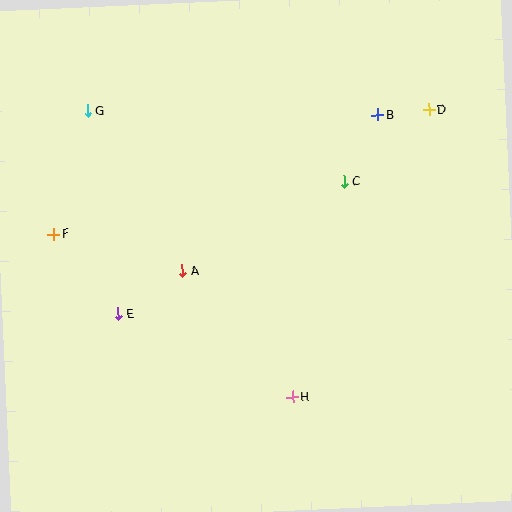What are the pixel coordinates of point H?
Point H is at (293, 397).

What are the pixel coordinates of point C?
Point C is at (344, 182).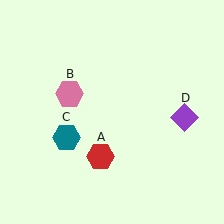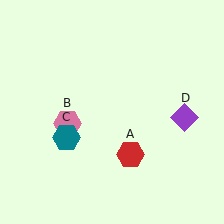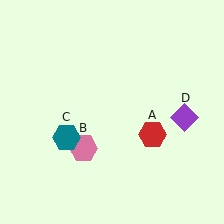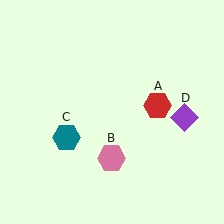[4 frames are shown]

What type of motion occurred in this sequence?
The red hexagon (object A), pink hexagon (object B) rotated counterclockwise around the center of the scene.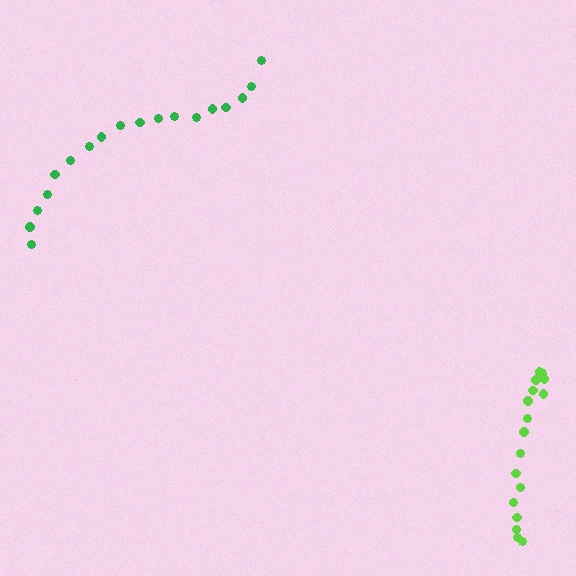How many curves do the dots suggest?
There are 2 distinct paths.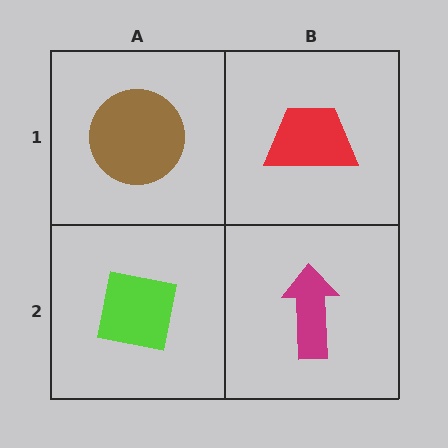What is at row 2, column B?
A magenta arrow.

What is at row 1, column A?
A brown circle.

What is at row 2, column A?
A lime square.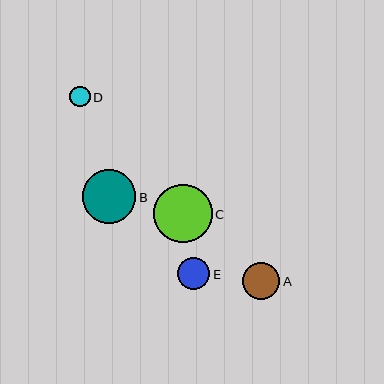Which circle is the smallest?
Circle D is the smallest with a size of approximately 21 pixels.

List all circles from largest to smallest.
From largest to smallest: C, B, A, E, D.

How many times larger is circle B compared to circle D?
Circle B is approximately 2.6 times the size of circle D.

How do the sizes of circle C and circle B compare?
Circle C and circle B are approximately the same size.